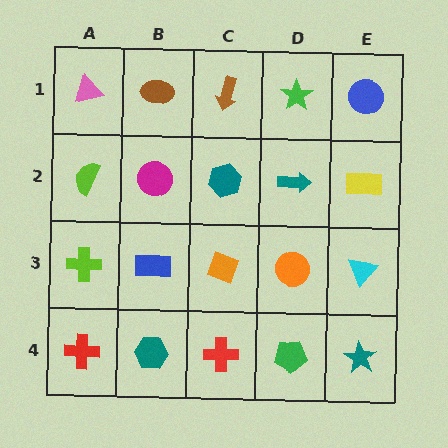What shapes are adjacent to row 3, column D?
A teal arrow (row 2, column D), a green pentagon (row 4, column D), an orange diamond (row 3, column C), a cyan triangle (row 3, column E).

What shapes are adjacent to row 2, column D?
A green star (row 1, column D), an orange circle (row 3, column D), a teal hexagon (row 2, column C), a yellow rectangle (row 2, column E).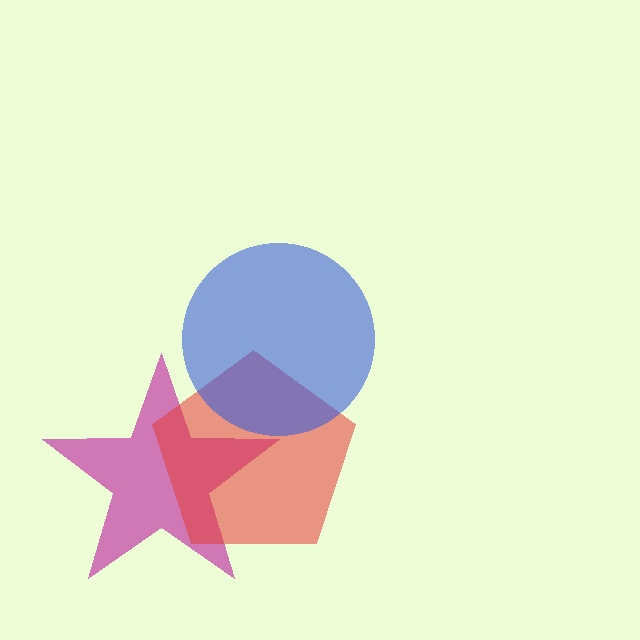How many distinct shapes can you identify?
There are 3 distinct shapes: a magenta star, a red pentagon, a blue circle.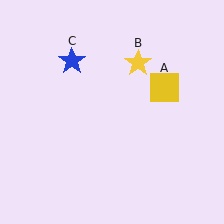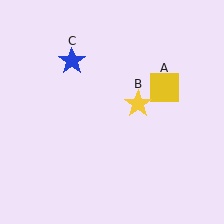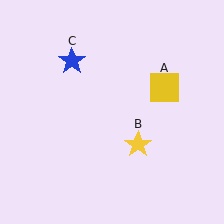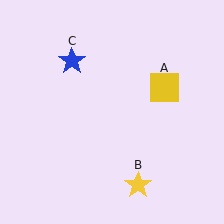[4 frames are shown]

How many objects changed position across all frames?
1 object changed position: yellow star (object B).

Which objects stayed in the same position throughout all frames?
Yellow square (object A) and blue star (object C) remained stationary.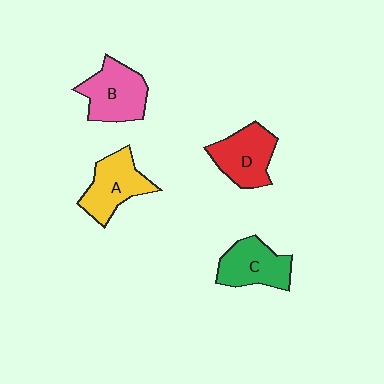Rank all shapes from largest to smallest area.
From largest to smallest: B (pink), A (yellow), D (red), C (green).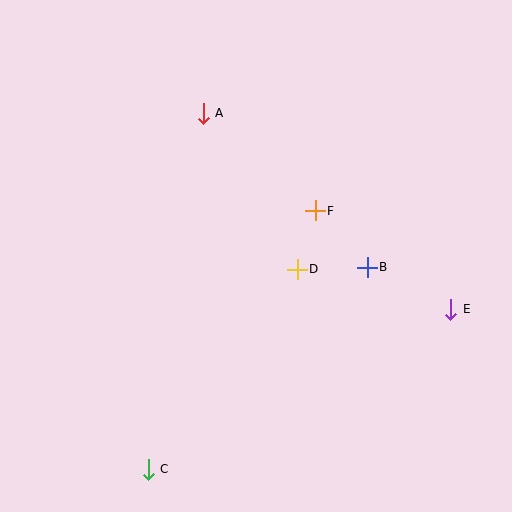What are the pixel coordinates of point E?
Point E is at (451, 309).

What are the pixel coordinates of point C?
Point C is at (148, 469).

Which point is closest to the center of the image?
Point D at (297, 269) is closest to the center.